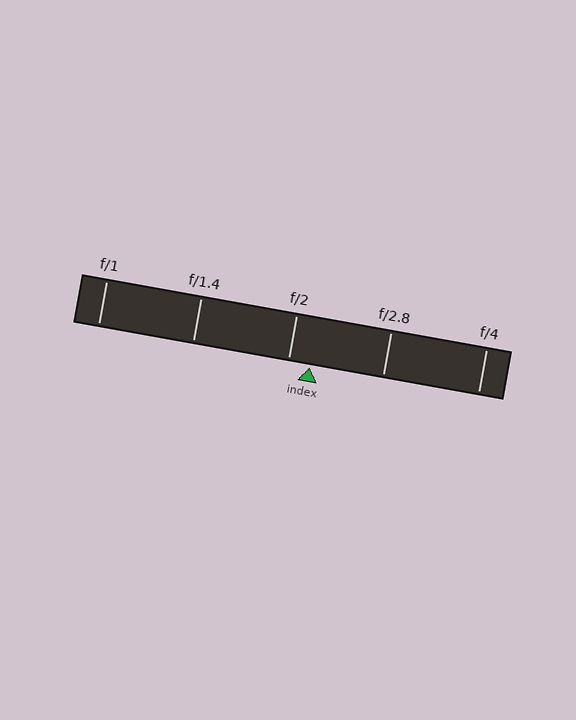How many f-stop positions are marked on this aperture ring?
There are 5 f-stop positions marked.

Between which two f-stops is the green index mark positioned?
The index mark is between f/2 and f/2.8.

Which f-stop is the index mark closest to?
The index mark is closest to f/2.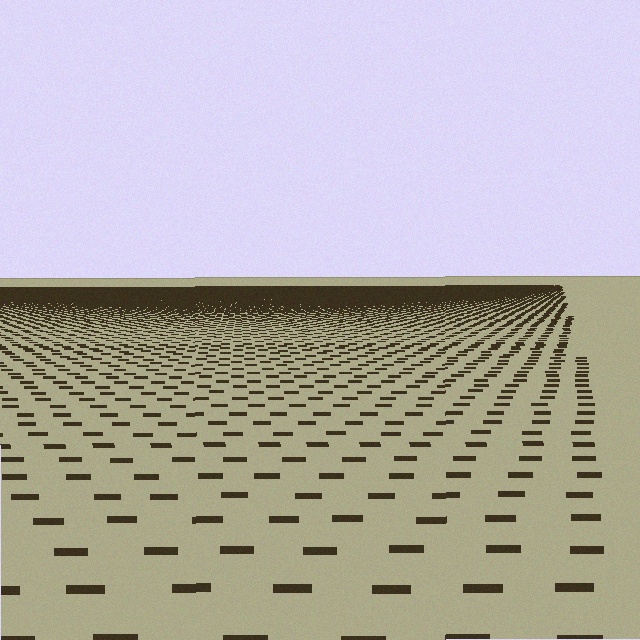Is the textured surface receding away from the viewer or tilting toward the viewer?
The surface is receding away from the viewer. Texture elements get smaller and denser toward the top.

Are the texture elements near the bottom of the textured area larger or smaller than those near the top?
Larger. Near the bottom, elements are closer to the viewer and appear at a bigger on-screen size.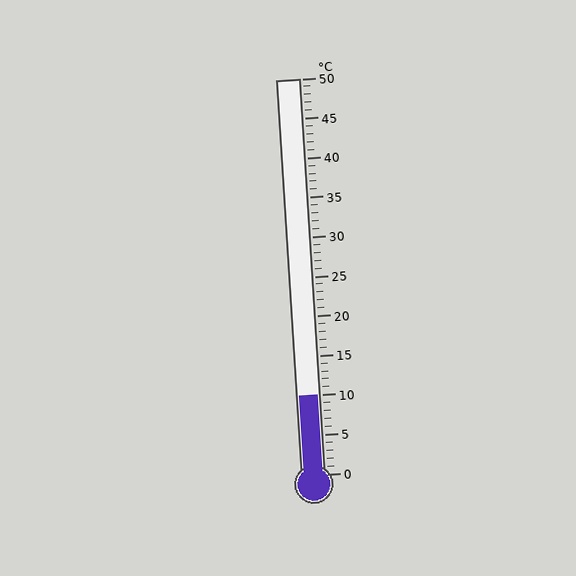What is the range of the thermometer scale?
The thermometer scale ranges from 0°C to 50°C.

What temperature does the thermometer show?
The thermometer shows approximately 10°C.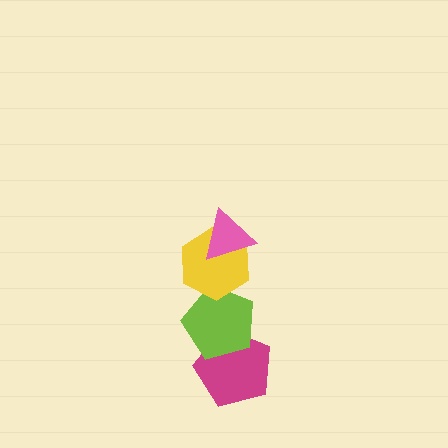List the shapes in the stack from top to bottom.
From top to bottom: the pink triangle, the yellow hexagon, the lime pentagon, the magenta pentagon.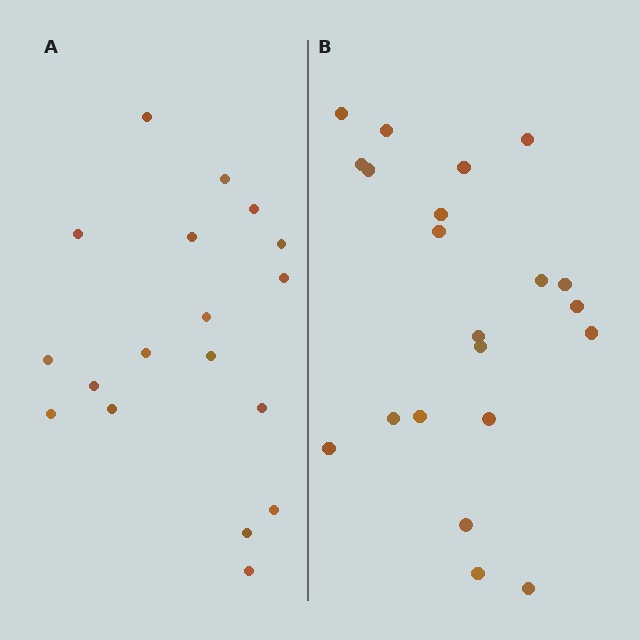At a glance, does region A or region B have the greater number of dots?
Region B (the right region) has more dots.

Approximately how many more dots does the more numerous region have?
Region B has just a few more — roughly 2 or 3 more dots than region A.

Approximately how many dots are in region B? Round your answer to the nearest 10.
About 20 dots. (The exact count is 21, which rounds to 20.)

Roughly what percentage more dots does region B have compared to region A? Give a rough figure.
About 15% more.